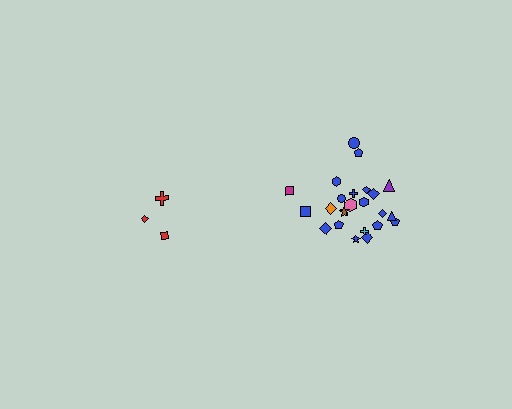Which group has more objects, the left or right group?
The right group.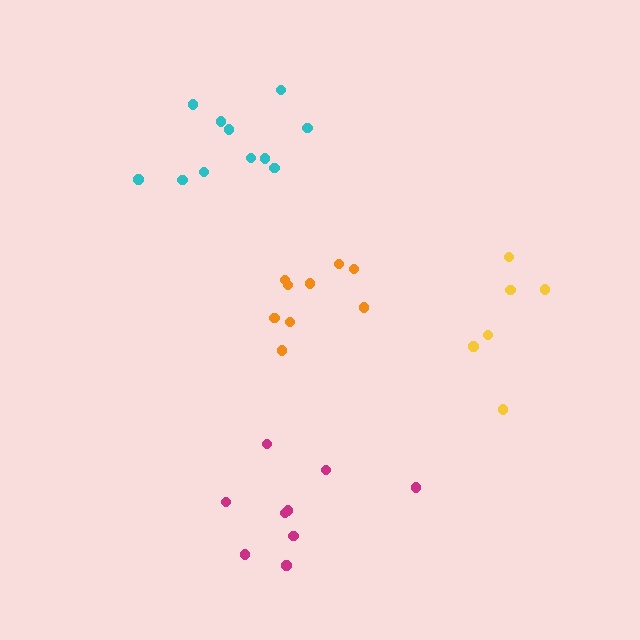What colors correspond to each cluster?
The clusters are colored: orange, magenta, yellow, cyan.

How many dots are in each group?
Group 1: 9 dots, Group 2: 9 dots, Group 3: 6 dots, Group 4: 11 dots (35 total).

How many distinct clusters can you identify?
There are 4 distinct clusters.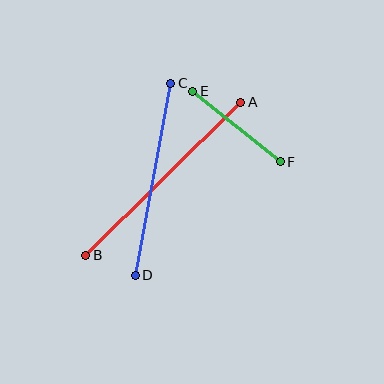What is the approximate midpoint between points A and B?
The midpoint is at approximately (163, 179) pixels.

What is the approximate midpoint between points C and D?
The midpoint is at approximately (153, 179) pixels.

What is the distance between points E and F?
The distance is approximately 112 pixels.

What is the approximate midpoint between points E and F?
The midpoint is at approximately (237, 126) pixels.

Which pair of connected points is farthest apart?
Points A and B are farthest apart.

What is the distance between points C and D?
The distance is approximately 196 pixels.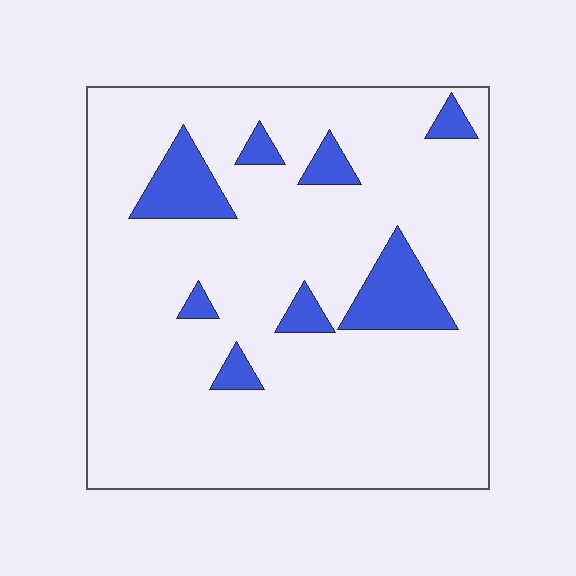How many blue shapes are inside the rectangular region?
8.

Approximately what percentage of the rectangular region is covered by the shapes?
Approximately 10%.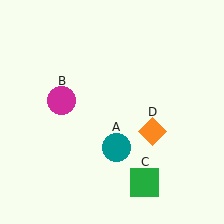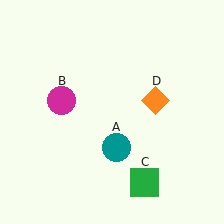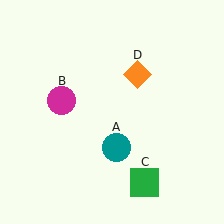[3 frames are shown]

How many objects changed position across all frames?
1 object changed position: orange diamond (object D).